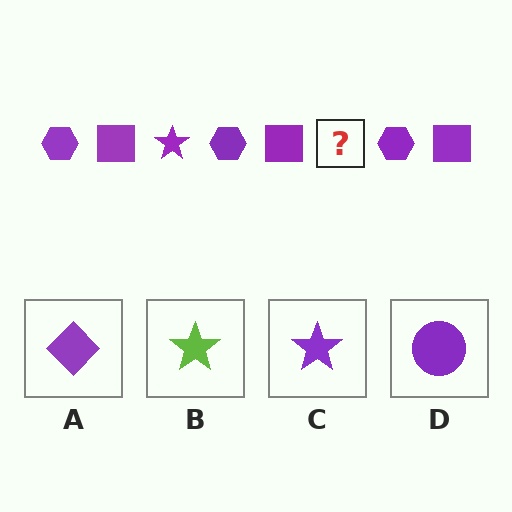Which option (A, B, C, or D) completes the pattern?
C.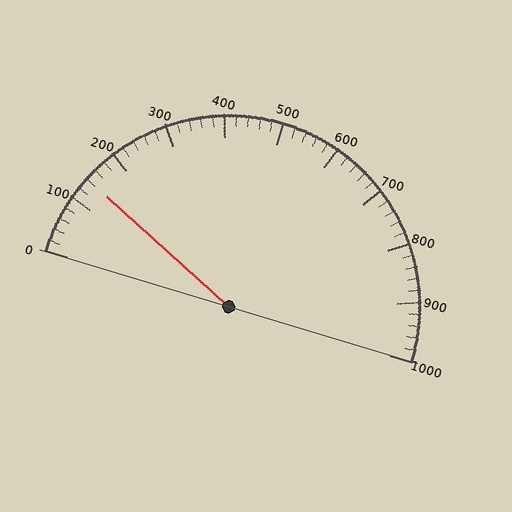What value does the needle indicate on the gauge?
The needle indicates approximately 140.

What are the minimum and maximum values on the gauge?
The gauge ranges from 0 to 1000.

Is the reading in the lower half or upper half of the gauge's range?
The reading is in the lower half of the range (0 to 1000).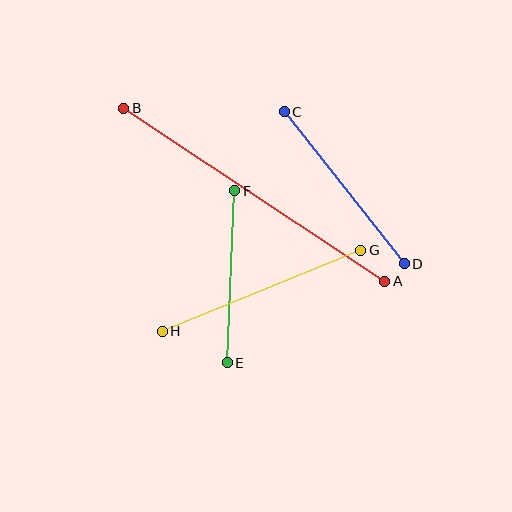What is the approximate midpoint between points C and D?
The midpoint is at approximately (344, 188) pixels.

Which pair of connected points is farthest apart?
Points A and B are farthest apart.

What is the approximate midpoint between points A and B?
The midpoint is at approximately (254, 195) pixels.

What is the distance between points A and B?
The distance is approximately 313 pixels.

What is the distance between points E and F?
The distance is approximately 172 pixels.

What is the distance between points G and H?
The distance is approximately 214 pixels.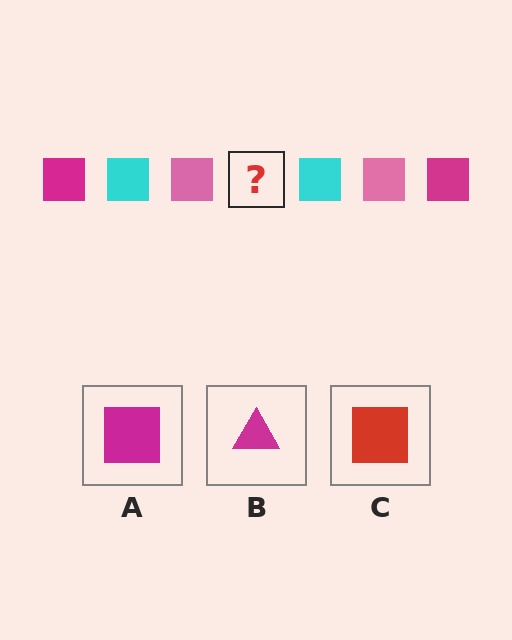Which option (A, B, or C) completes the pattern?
A.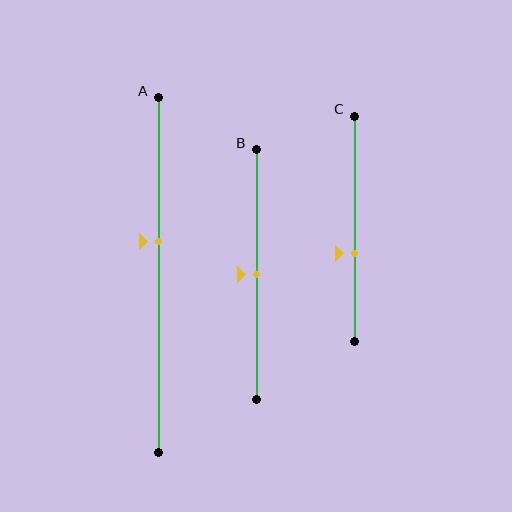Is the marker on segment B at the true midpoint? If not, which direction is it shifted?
Yes, the marker on segment B is at the true midpoint.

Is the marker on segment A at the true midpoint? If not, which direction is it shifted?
No, the marker on segment A is shifted upward by about 9% of the segment length.